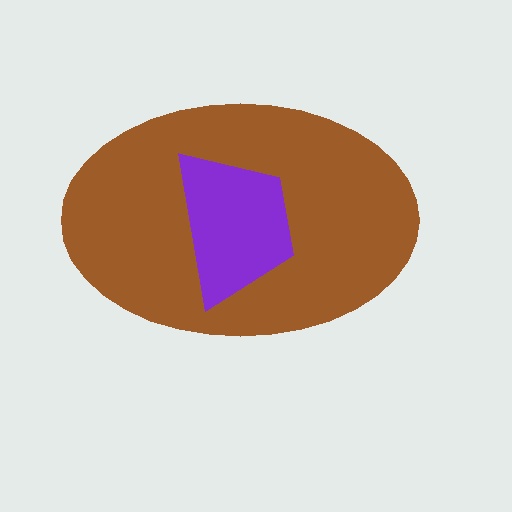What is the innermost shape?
The purple trapezoid.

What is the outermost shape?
The brown ellipse.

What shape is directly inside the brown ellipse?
The purple trapezoid.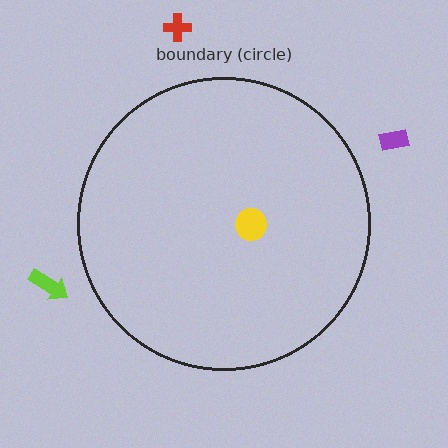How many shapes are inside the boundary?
1 inside, 3 outside.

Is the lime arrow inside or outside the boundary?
Outside.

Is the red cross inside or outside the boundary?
Outside.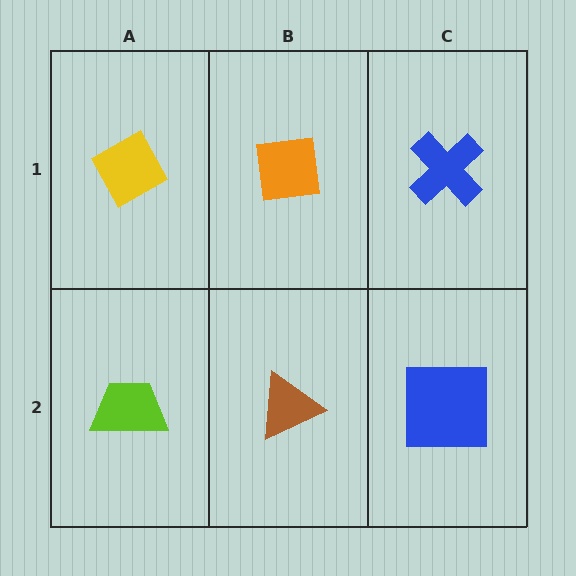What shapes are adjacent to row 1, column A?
A lime trapezoid (row 2, column A), an orange square (row 1, column B).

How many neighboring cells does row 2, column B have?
3.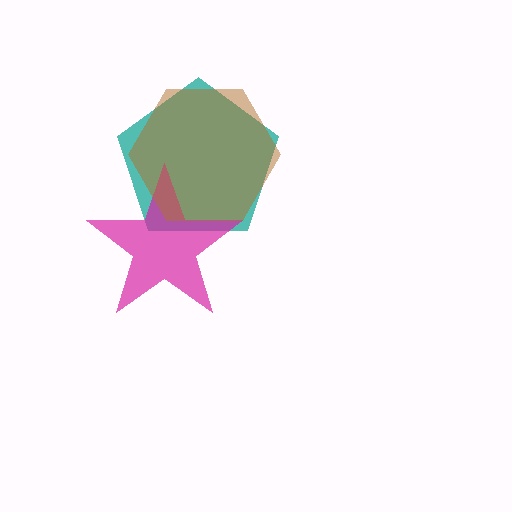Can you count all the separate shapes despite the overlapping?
Yes, there are 3 separate shapes.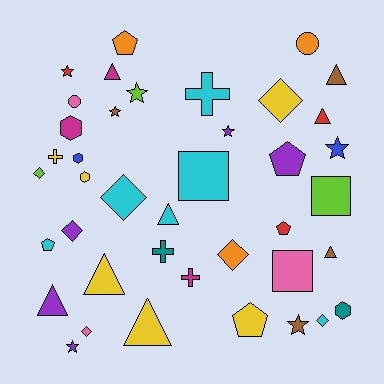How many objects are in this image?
There are 40 objects.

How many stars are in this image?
There are 7 stars.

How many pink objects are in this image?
There are 3 pink objects.